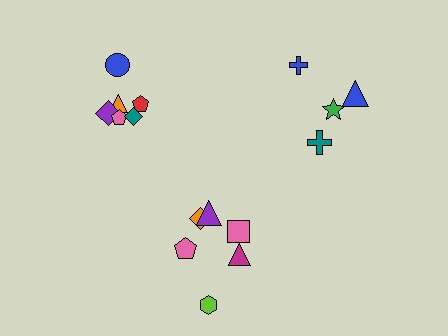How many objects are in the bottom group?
There are 6 objects.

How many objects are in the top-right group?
There are 4 objects.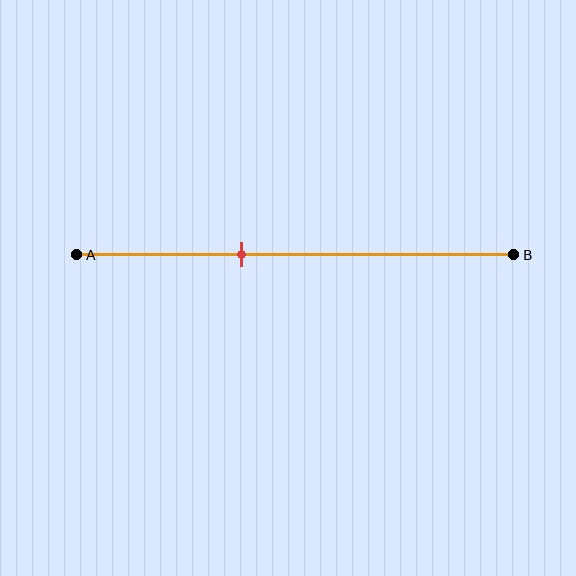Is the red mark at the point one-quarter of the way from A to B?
No, the mark is at about 40% from A, not at the 25% one-quarter point.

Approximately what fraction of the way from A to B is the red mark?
The red mark is approximately 40% of the way from A to B.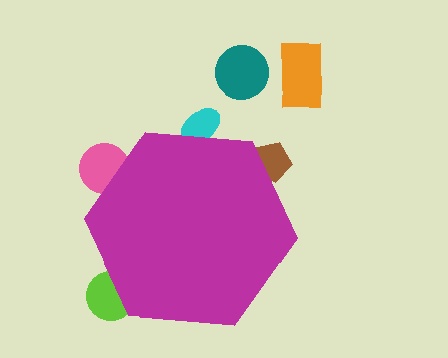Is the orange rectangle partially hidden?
No, the orange rectangle is fully visible.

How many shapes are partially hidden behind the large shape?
4 shapes are partially hidden.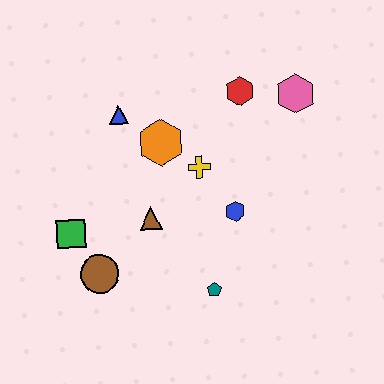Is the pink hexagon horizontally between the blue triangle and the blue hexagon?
No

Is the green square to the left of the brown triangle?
Yes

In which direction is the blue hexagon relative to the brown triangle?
The blue hexagon is to the right of the brown triangle.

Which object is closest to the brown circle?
The green square is closest to the brown circle.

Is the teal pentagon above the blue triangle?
No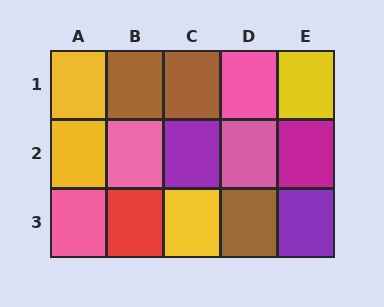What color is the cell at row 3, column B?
Red.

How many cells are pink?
4 cells are pink.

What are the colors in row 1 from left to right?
Yellow, brown, brown, pink, yellow.